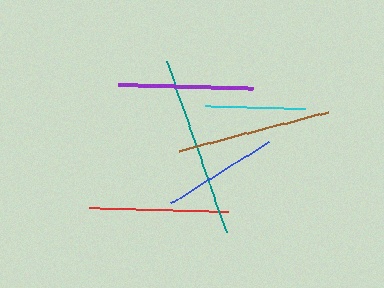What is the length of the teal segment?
The teal segment is approximately 181 pixels long.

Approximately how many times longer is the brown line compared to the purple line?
The brown line is approximately 1.1 times the length of the purple line.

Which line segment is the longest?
The teal line is the longest at approximately 181 pixels.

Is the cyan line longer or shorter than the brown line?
The brown line is longer than the cyan line.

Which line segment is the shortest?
The cyan line is the shortest at approximately 100 pixels.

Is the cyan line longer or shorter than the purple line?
The purple line is longer than the cyan line.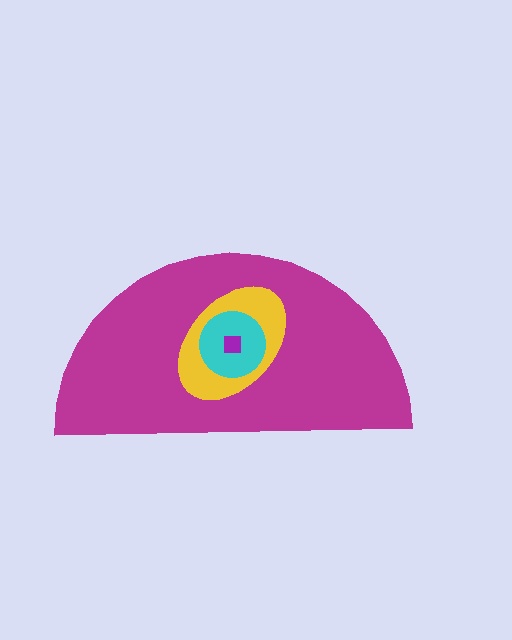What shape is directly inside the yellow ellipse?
The cyan circle.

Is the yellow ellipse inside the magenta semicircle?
Yes.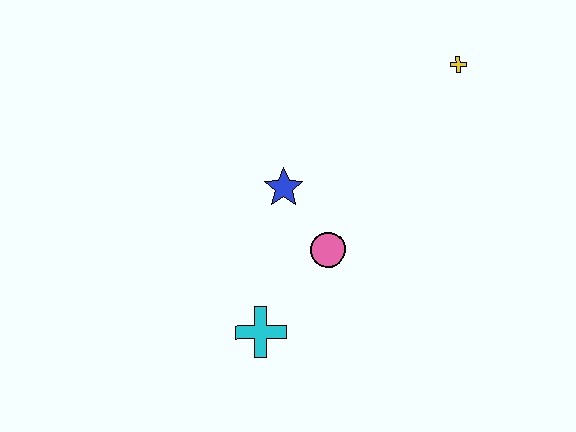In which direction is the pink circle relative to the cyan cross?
The pink circle is above the cyan cross.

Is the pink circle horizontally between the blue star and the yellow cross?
Yes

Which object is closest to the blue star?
The pink circle is closest to the blue star.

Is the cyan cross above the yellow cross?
No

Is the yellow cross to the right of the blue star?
Yes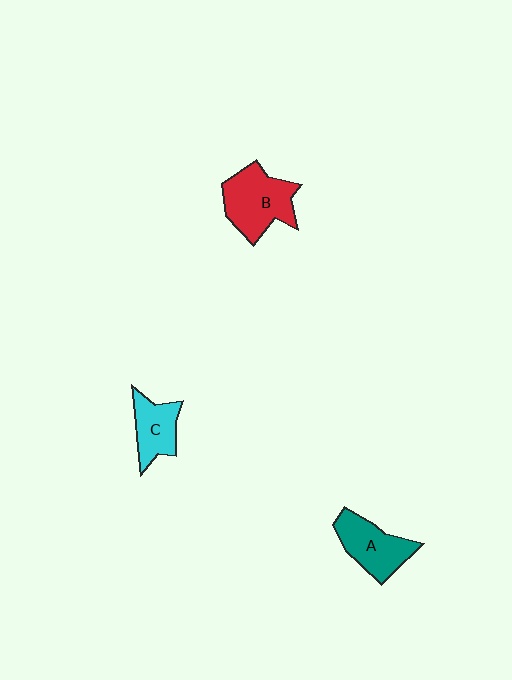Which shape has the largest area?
Shape B (red).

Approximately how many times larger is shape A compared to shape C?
Approximately 1.3 times.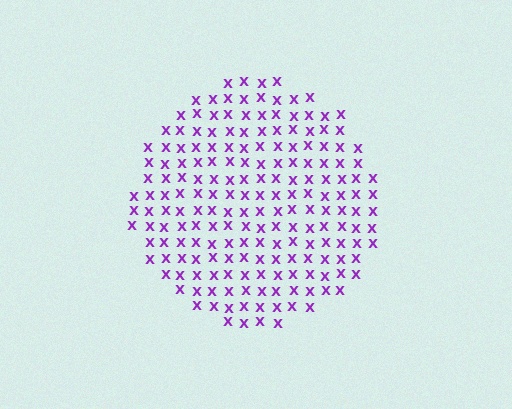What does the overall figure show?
The overall figure shows a circle.